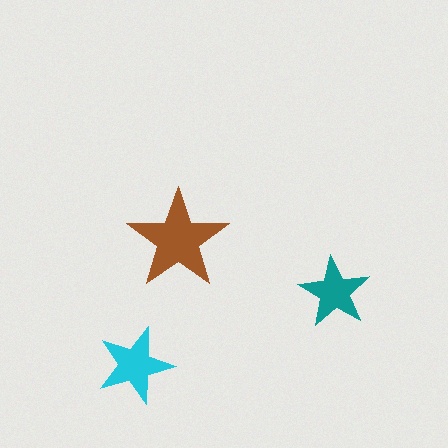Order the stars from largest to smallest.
the brown one, the cyan one, the teal one.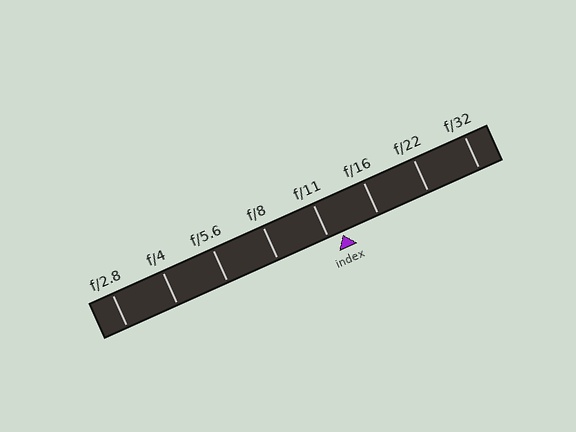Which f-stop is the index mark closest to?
The index mark is closest to f/11.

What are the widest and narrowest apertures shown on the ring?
The widest aperture shown is f/2.8 and the narrowest is f/32.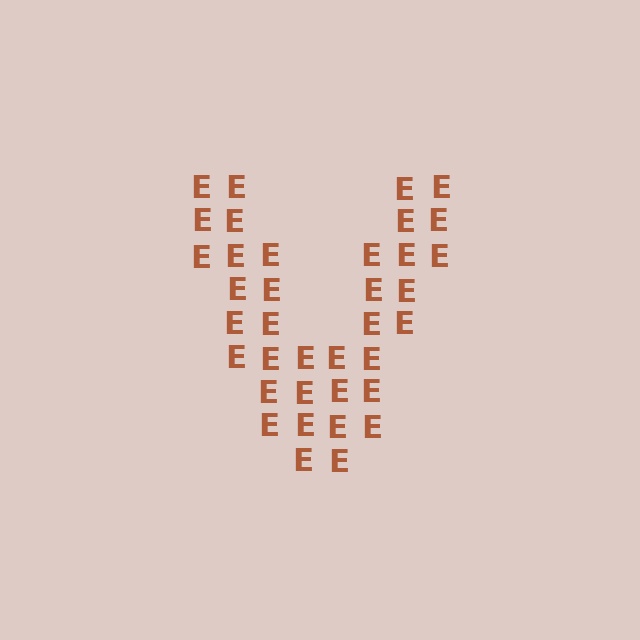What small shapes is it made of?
It is made of small letter E's.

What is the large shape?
The large shape is the letter V.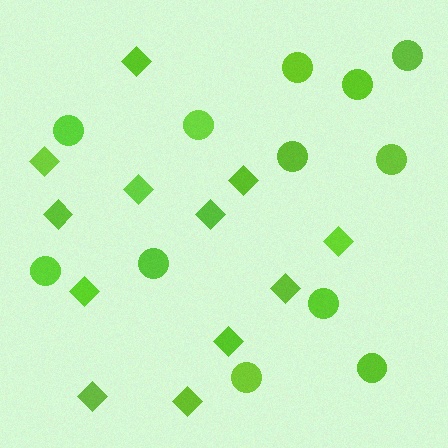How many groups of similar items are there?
There are 2 groups: one group of circles (12) and one group of diamonds (12).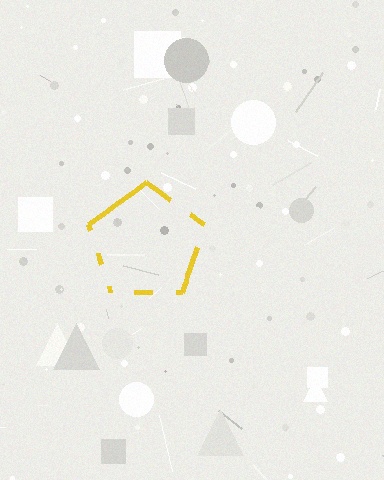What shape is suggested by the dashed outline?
The dashed outline suggests a pentagon.